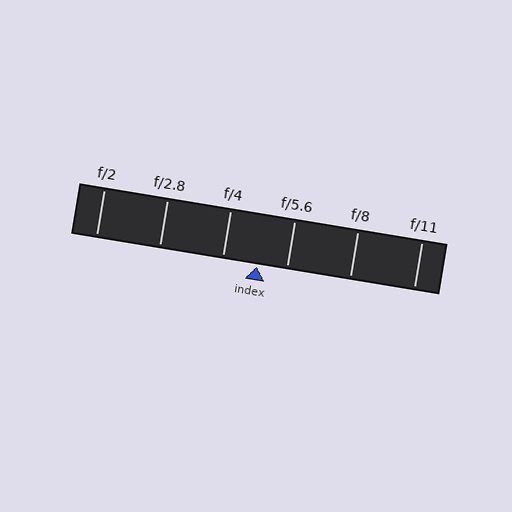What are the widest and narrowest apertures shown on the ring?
The widest aperture shown is f/2 and the narrowest is f/11.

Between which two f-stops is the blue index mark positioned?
The index mark is between f/4 and f/5.6.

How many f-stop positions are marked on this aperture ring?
There are 6 f-stop positions marked.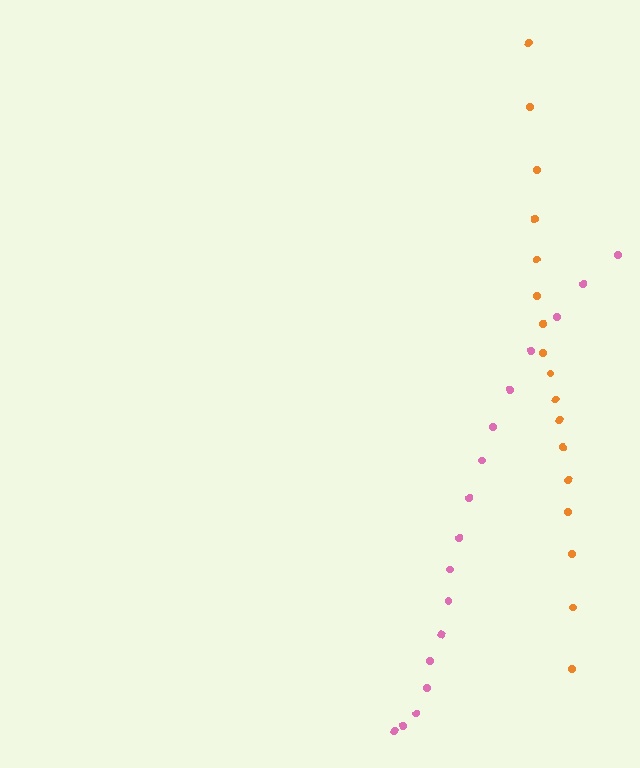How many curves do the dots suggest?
There are 2 distinct paths.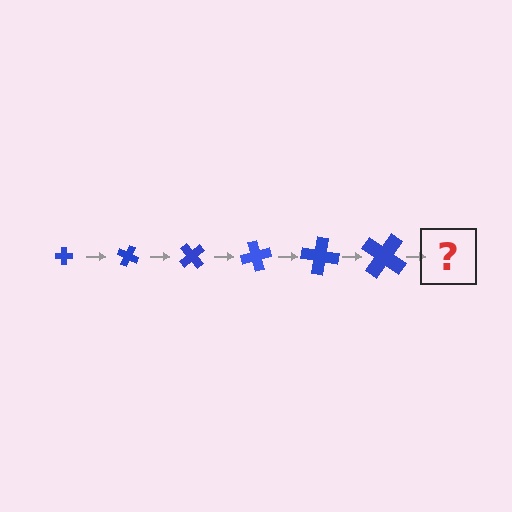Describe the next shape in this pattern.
It should be a cross, larger than the previous one and rotated 150 degrees from the start.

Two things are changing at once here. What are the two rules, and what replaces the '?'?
The two rules are that the cross grows larger each step and it rotates 25 degrees each step. The '?' should be a cross, larger than the previous one and rotated 150 degrees from the start.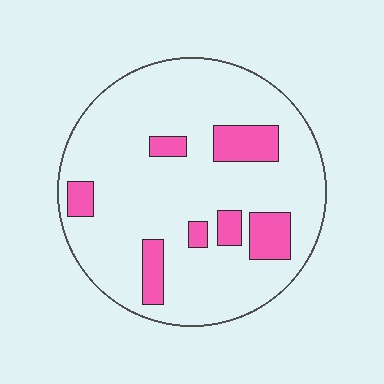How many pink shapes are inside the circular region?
7.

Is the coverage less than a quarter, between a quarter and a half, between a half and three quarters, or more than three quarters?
Less than a quarter.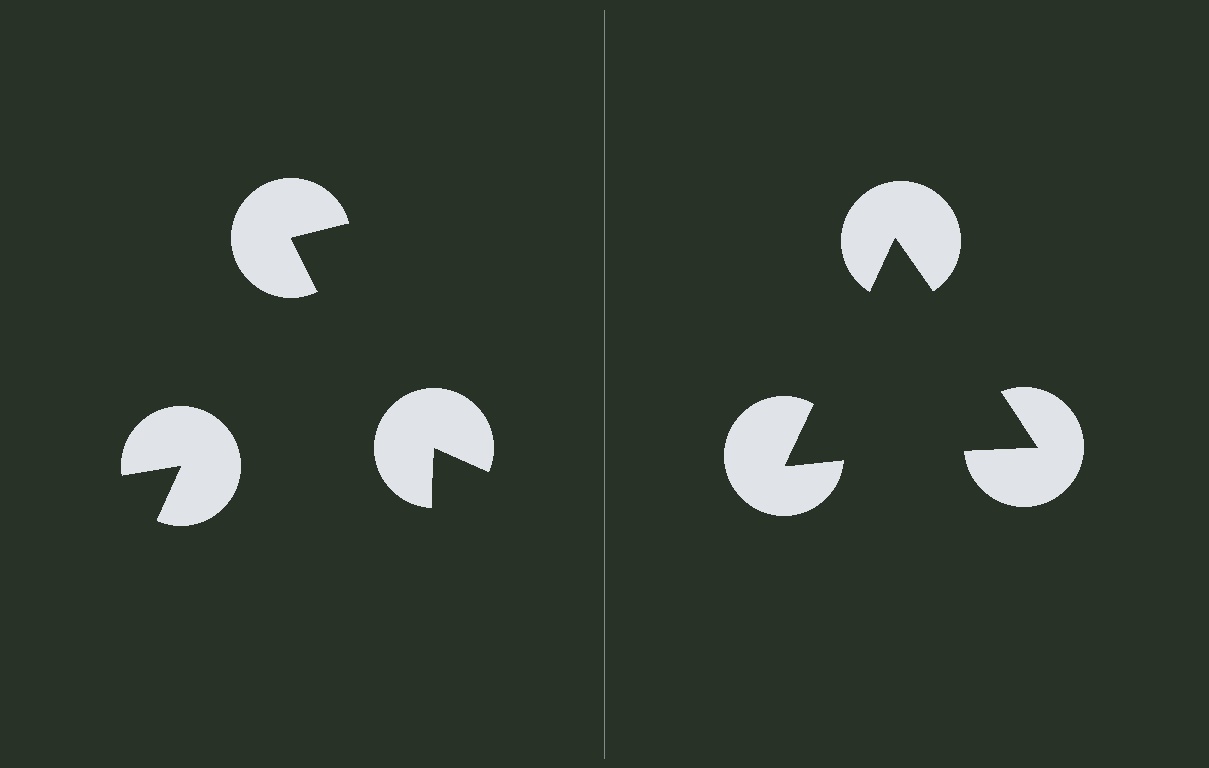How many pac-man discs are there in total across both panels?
6 — 3 on each side.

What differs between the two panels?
The pac-man discs are positioned identically on both sides; only the wedge orientations differ. On the right they align to a triangle; on the left they are misaligned.